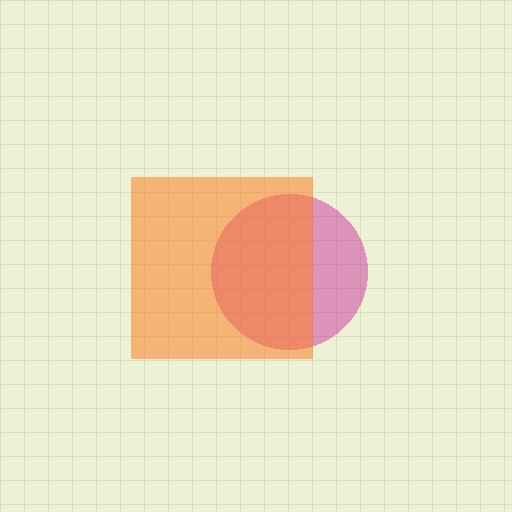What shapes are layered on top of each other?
The layered shapes are: a magenta circle, an orange square.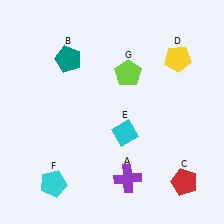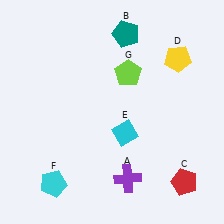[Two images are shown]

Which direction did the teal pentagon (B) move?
The teal pentagon (B) moved right.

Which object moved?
The teal pentagon (B) moved right.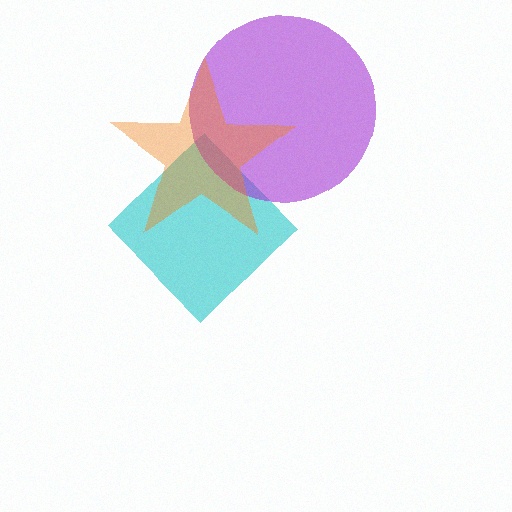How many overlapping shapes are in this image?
There are 3 overlapping shapes in the image.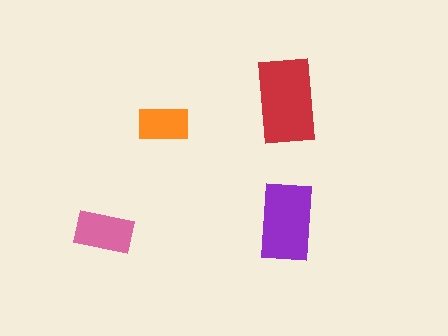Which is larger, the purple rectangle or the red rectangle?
The red one.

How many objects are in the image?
There are 4 objects in the image.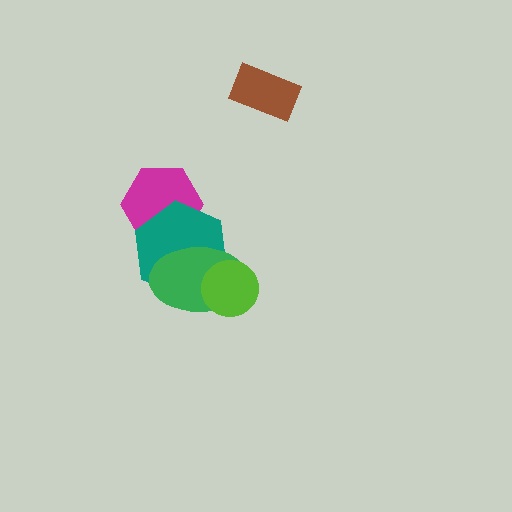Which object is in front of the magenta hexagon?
The teal hexagon is in front of the magenta hexagon.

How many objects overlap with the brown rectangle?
0 objects overlap with the brown rectangle.